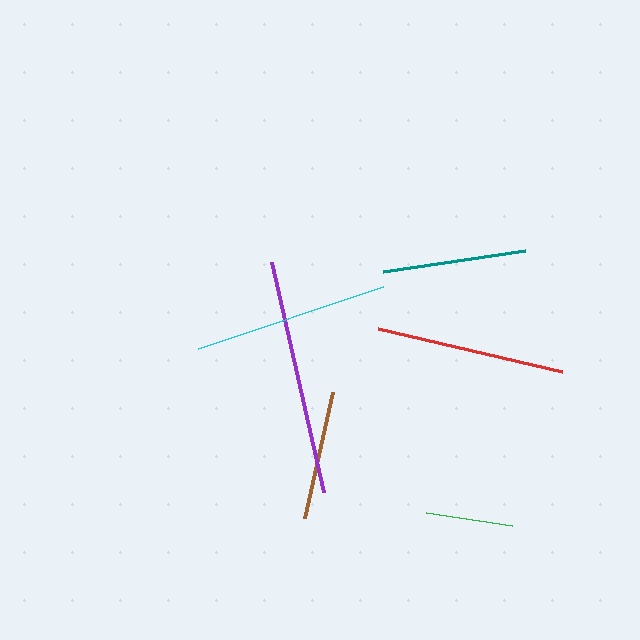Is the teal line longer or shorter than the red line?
The red line is longer than the teal line.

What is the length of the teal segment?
The teal segment is approximately 143 pixels long.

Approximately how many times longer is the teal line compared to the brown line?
The teal line is approximately 1.1 times the length of the brown line.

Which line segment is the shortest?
The green line is the shortest at approximately 88 pixels.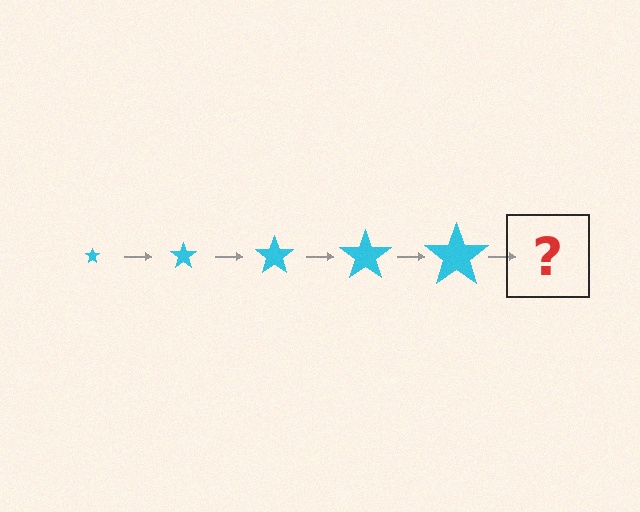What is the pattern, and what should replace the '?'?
The pattern is that the star gets progressively larger each step. The '?' should be a cyan star, larger than the previous one.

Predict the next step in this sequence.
The next step is a cyan star, larger than the previous one.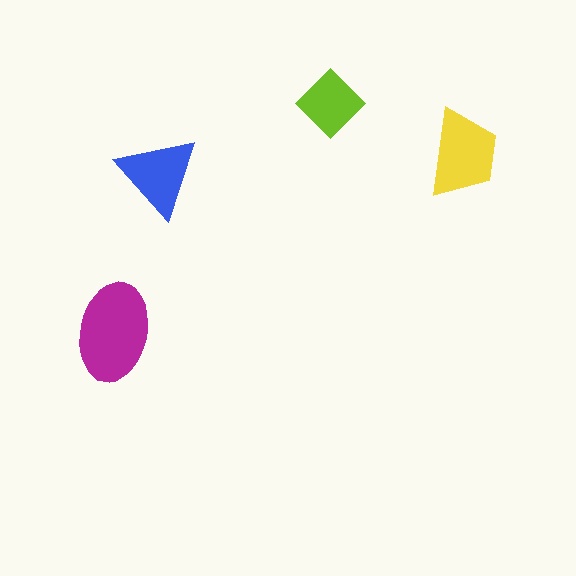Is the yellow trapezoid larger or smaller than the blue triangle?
Larger.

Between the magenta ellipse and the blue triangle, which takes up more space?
The magenta ellipse.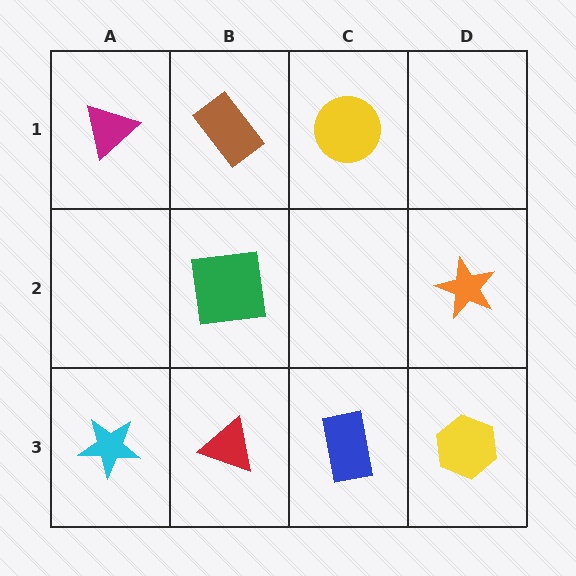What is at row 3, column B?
A red triangle.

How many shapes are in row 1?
3 shapes.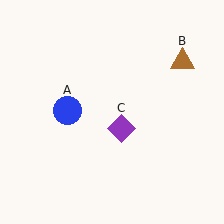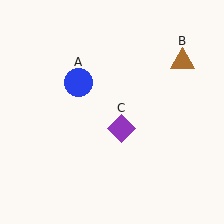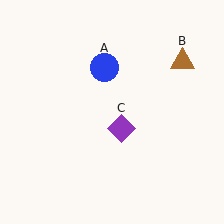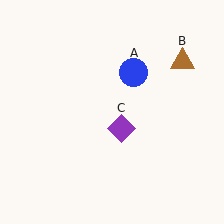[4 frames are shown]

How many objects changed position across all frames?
1 object changed position: blue circle (object A).